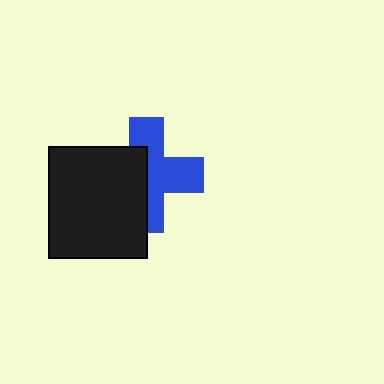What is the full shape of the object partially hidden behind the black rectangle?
The partially hidden object is a blue cross.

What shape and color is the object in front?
The object in front is a black rectangle.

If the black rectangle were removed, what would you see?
You would see the complete blue cross.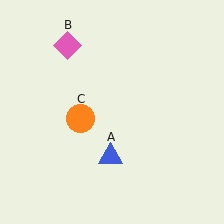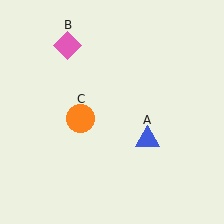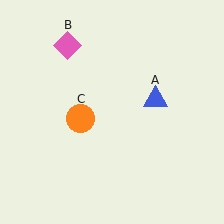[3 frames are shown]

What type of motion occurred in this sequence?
The blue triangle (object A) rotated counterclockwise around the center of the scene.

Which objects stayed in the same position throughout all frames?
Pink diamond (object B) and orange circle (object C) remained stationary.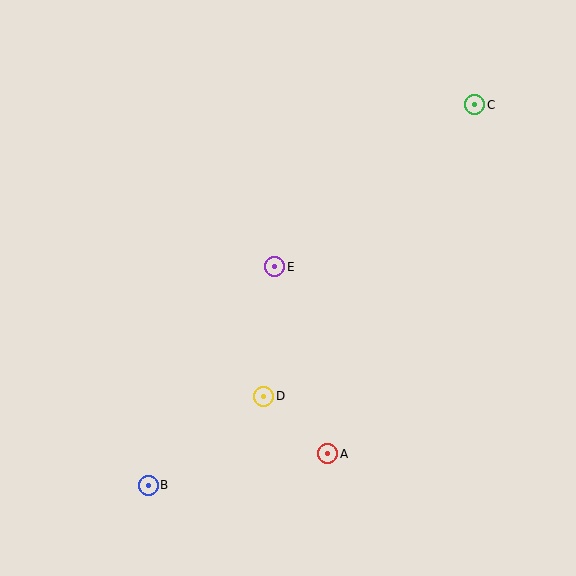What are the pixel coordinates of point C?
Point C is at (475, 105).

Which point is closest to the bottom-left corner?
Point B is closest to the bottom-left corner.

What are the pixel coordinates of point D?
Point D is at (264, 396).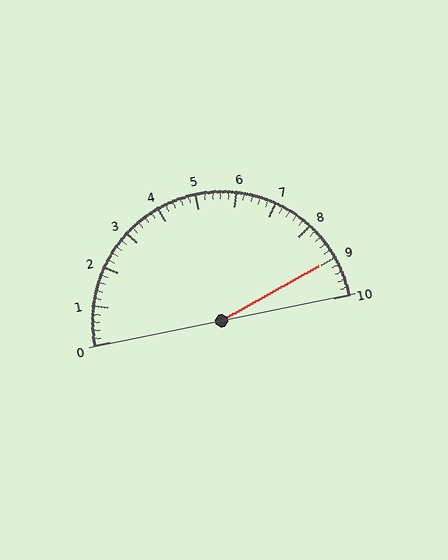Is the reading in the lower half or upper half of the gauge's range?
The reading is in the upper half of the range (0 to 10).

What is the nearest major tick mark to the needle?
The nearest major tick mark is 9.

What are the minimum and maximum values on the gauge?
The gauge ranges from 0 to 10.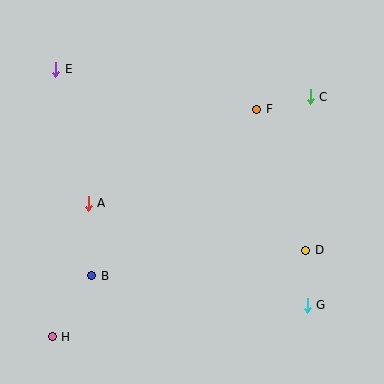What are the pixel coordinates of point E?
Point E is at (56, 69).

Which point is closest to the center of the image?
Point A at (88, 203) is closest to the center.